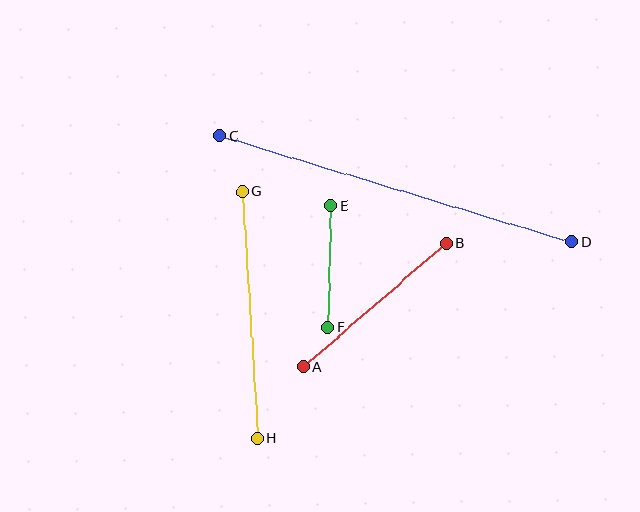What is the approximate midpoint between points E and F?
The midpoint is at approximately (329, 266) pixels.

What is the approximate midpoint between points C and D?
The midpoint is at approximately (395, 189) pixels.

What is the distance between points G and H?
The distance is approximately 247 pixels.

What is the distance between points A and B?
The distance is approximately 189 pixels.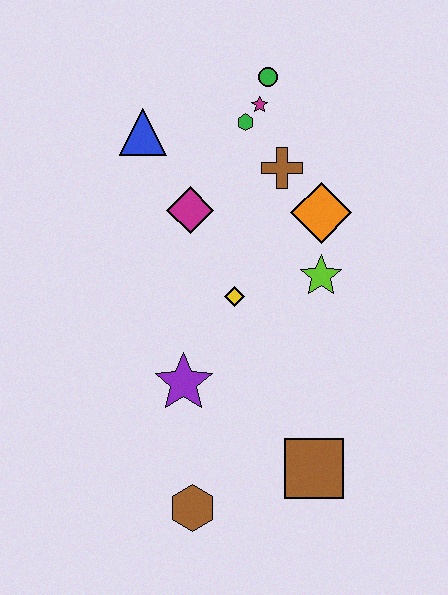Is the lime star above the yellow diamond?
Yes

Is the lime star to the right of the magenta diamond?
Yes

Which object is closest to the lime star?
The orange diamond is closest to the lime star.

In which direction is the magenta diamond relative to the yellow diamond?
The magenta diamond is above the yellow diamond.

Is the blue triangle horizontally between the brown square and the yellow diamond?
No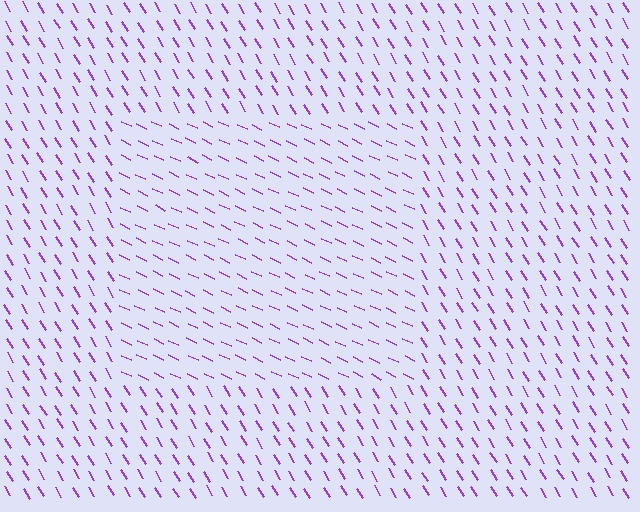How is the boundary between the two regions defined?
The boundary is defined purely by a change in line orientation (approximately 33 degrees difference). All lines are the same color and thickness.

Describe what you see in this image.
The image is filled with small purple line segments. A rectangle region in the image has lines oriented differently from the surrounding lines, creating a visible texture boundary.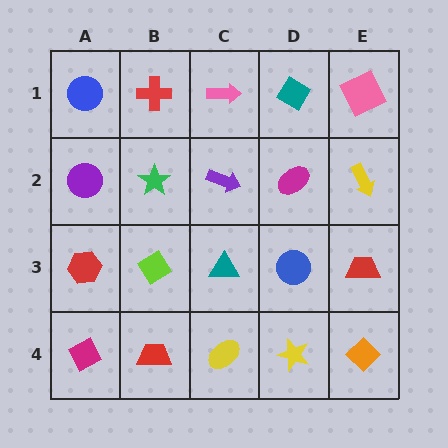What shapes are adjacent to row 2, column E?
A pink square (row 1, column E), a red trapezoid (row 3, column E), a magenta ellipse (row 2, column D).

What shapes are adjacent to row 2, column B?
A red cross (row 1, column B), a lime diamond (row 3, column B), a purple circle (row 2, column A), a purple arrow (row 2, column C).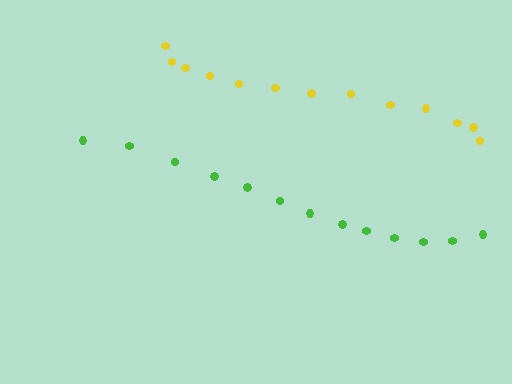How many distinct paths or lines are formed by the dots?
There are 2 distinct paths.